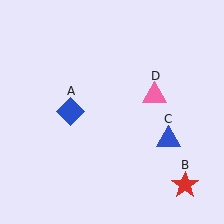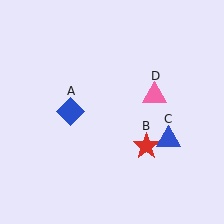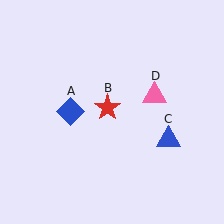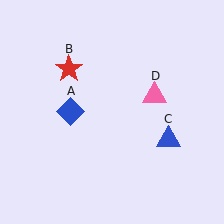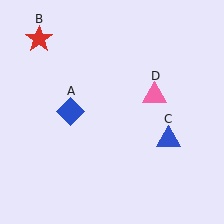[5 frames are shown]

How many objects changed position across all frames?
1 object changed position: red star (object B).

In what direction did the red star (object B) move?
The red star (object B) moved up and to the left.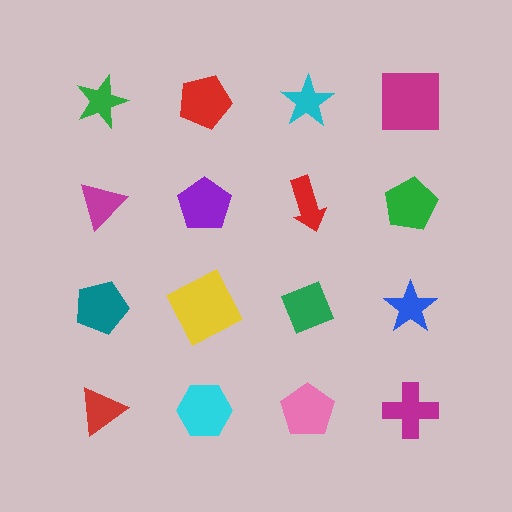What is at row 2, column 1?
A magenta triangle.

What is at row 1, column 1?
A green star.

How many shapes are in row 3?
4 shapes.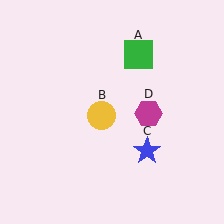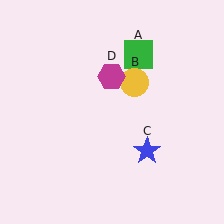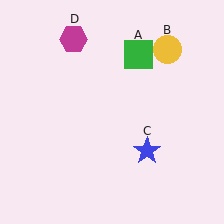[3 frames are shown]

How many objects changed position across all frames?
2 objects changed position: yellow circle (object B), magenta hexagon (object D).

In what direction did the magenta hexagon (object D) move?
The magenta hexagon (object D) moved up and to the left.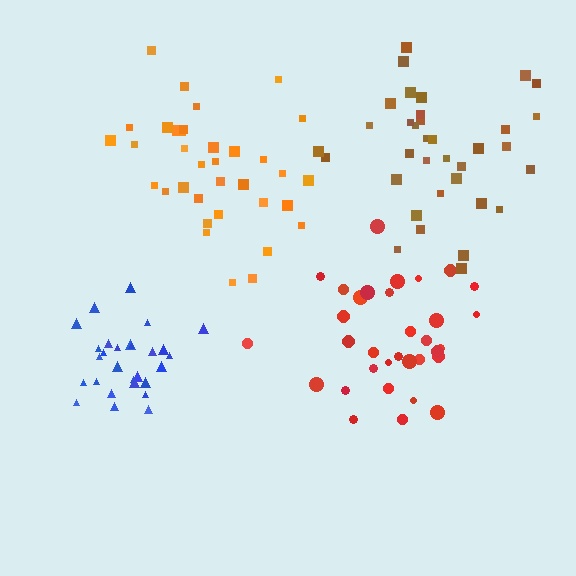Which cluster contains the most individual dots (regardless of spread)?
Orange (35).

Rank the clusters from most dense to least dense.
blue, red, orange, brown.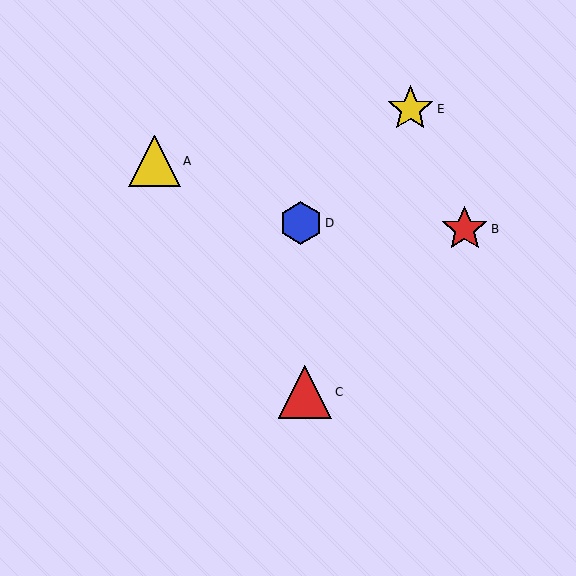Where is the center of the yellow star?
The center of the yellow star is at (410, 109).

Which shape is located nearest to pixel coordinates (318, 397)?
The red triangle (labeled C) at (305, 392) is nearest to that location.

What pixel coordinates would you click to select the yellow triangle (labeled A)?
Click at (155, 161) to select the yellow triangle A.